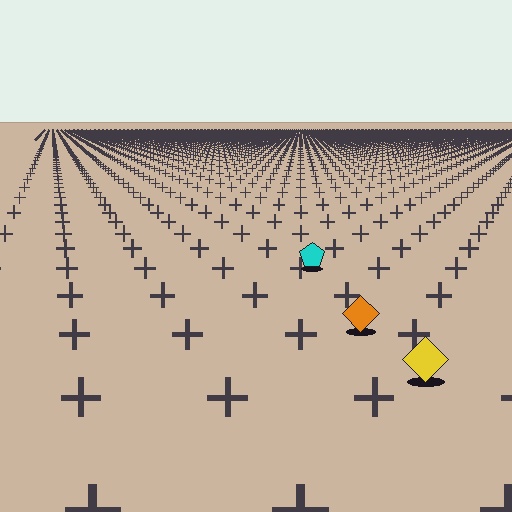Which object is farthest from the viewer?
The cyan pentagon is farthest from the viewer. It appears smaller and the ground texture around it is denser.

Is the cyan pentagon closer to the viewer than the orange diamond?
No. The orange diamond is closer — you can tell from the texture gradient: the ground texture is coarser near it.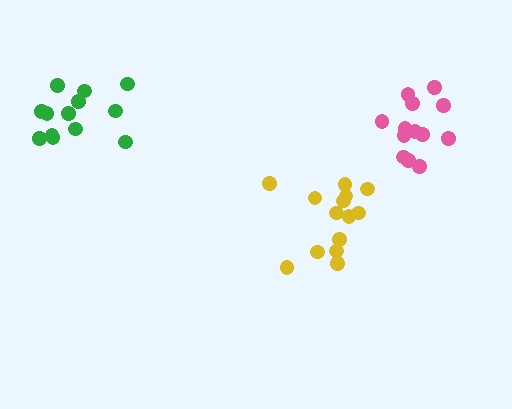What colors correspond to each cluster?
The clusters are colored: green, pink, yellow.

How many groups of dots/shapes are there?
There are 3 groups.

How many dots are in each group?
Group 1: 13 dots, Group 2: 13 dots, Group 3: 14 dots (40 total).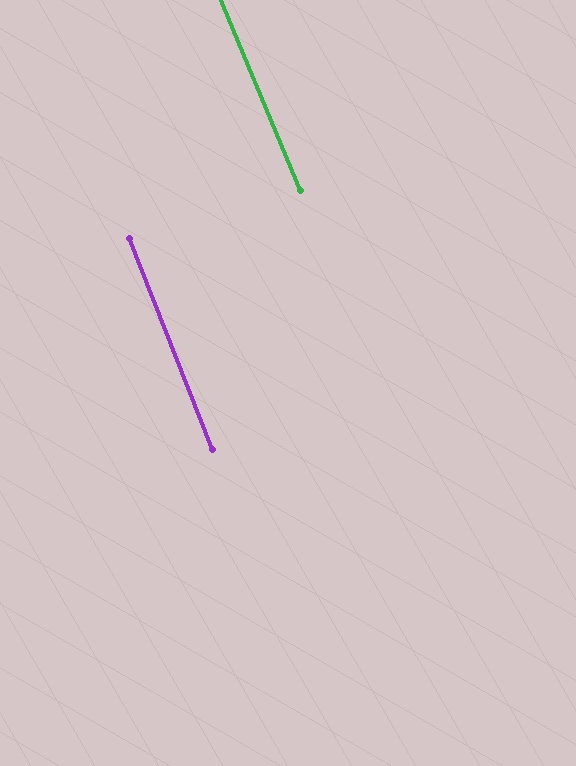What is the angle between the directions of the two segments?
Approximately 1 degree.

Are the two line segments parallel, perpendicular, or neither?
Parallel — their directions differ by only 0.9°.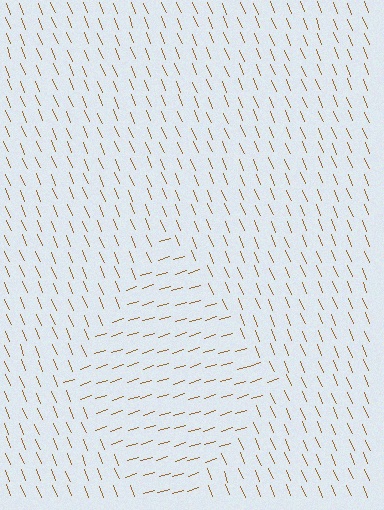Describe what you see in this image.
The image is filled with small brown line segments. A diamond region in the image has lines oriented differently from the surrounding lines, creating a visible texture boundary.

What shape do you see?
I see a diamond.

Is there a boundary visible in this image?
Yes, there is a texture boundary formed by a change in line orientation.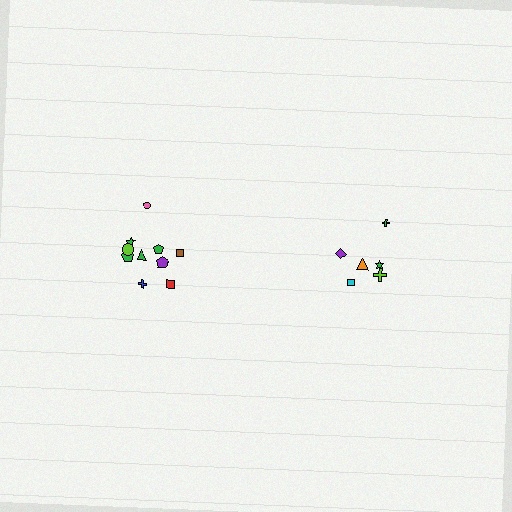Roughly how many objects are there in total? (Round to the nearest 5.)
Roughly 15 objects in total.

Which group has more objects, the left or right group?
The left group.